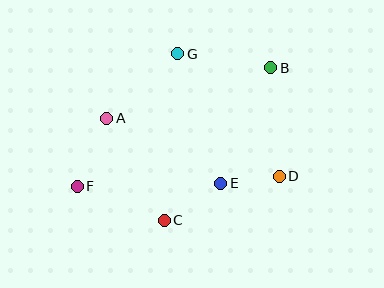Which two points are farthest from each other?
Points B and F are farthest from each other.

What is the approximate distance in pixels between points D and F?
The distance between D and F is approximately 202 pixels.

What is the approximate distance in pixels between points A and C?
The distance between A and C is approximately 117 pixels.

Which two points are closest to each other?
Points D and E are closest to each other.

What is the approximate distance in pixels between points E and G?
The distance between E and G is approximately 136 pixels.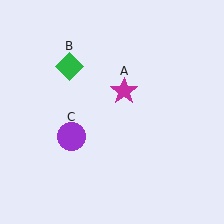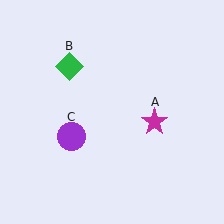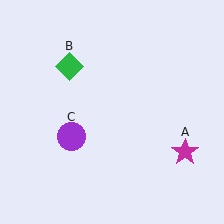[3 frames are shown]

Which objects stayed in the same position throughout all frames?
Green diamond (object B) and purple circle (object C) remained stationary.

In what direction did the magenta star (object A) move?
The magenta star (object A) moved down and to the right.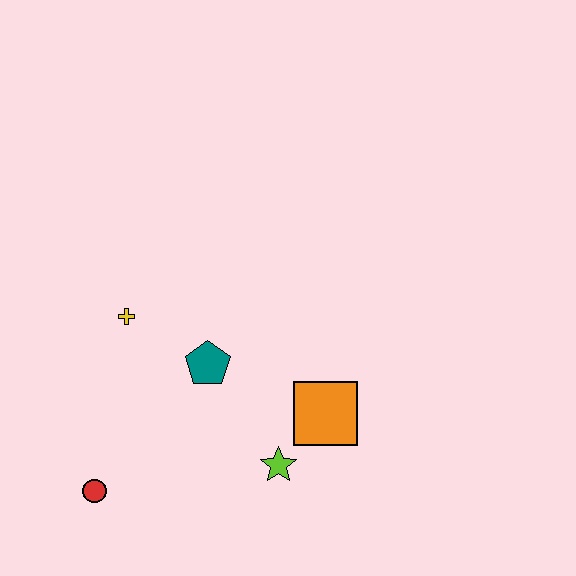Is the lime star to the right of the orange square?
No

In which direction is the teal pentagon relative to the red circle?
The teal pentagon is above the red circle.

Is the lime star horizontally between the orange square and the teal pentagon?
Yes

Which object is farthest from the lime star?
The yellow cross is farthest from the lime star.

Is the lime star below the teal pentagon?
Yes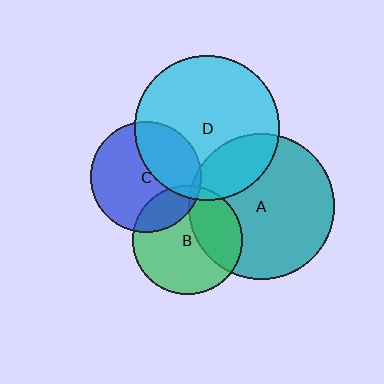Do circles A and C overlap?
Yes.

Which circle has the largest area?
Circle A (teal).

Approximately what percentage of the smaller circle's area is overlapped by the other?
Approximately 5%.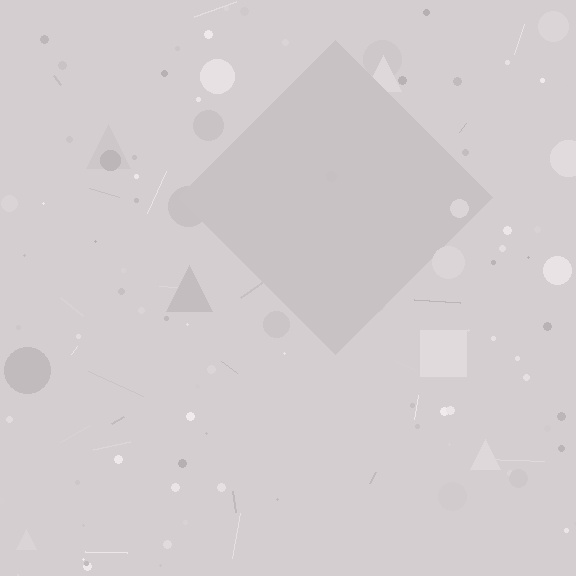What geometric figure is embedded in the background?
A diamond is embedded in the background.